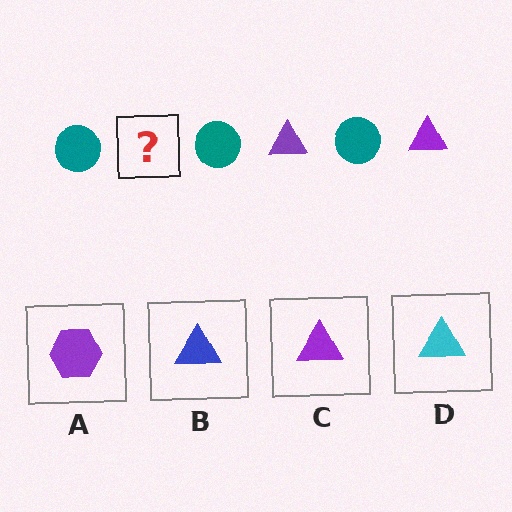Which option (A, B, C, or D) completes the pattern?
C.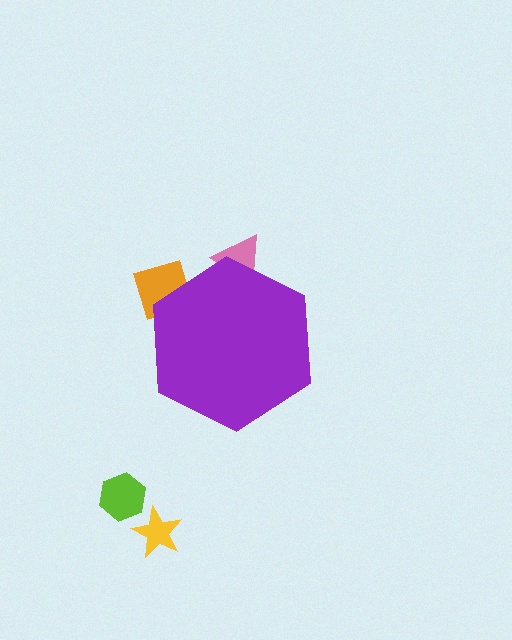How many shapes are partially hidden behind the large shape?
2 shapes are partially hidden.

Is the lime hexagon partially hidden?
No, the lime hexagon is fully visible.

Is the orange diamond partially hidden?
Yes, the orange diamond is partially hidden behind the purple hexagon.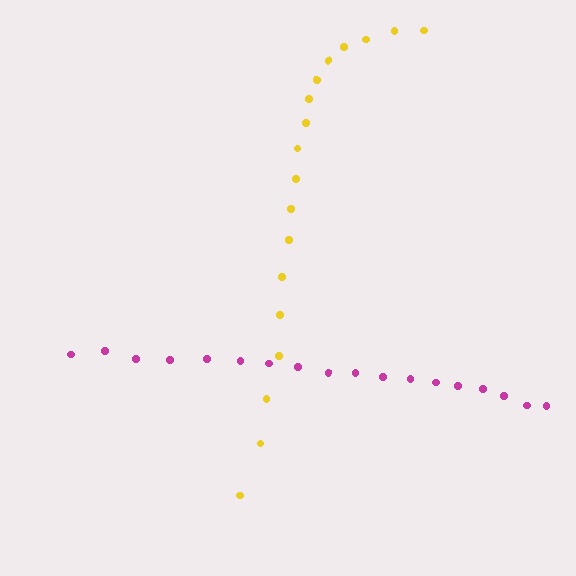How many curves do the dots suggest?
There are 2 distinct paths.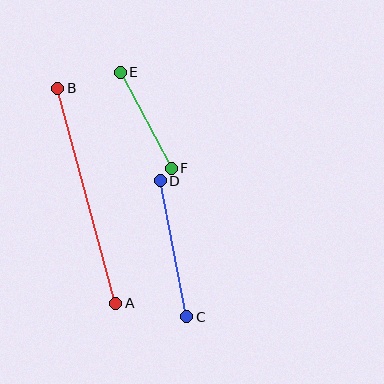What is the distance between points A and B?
The distance is approximately 223 pixels.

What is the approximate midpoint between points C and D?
The midpoint is at approximately (174, 249) pixels.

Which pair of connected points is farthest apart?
Points A and B are farthest apart.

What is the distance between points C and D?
The distance is approximately 139 pixels.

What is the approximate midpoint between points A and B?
The midpoint is at approximately (87, 196) pixels.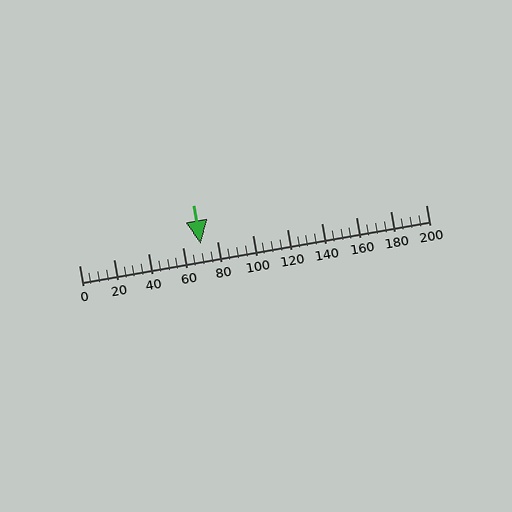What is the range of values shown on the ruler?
The ruler shows values from 0 to 200.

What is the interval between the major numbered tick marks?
The major tick marks are spaced 20 units apart.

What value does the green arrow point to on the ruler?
The green arrow points to approximately 70.